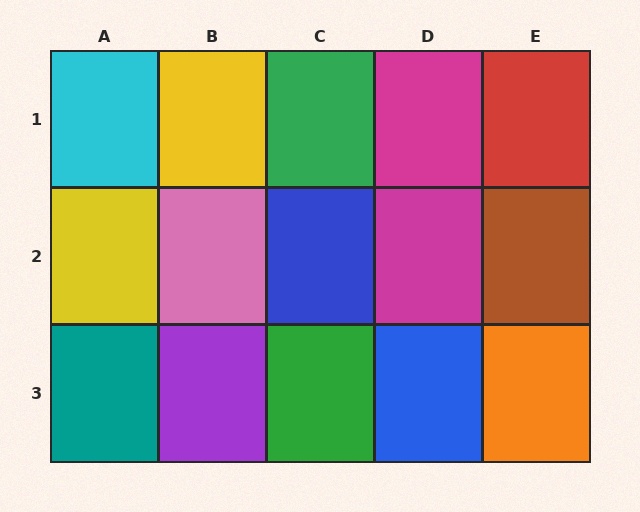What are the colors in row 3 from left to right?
Teal, purple, green, blue, orange.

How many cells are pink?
1 cell is pink.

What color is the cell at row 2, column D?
Magenta.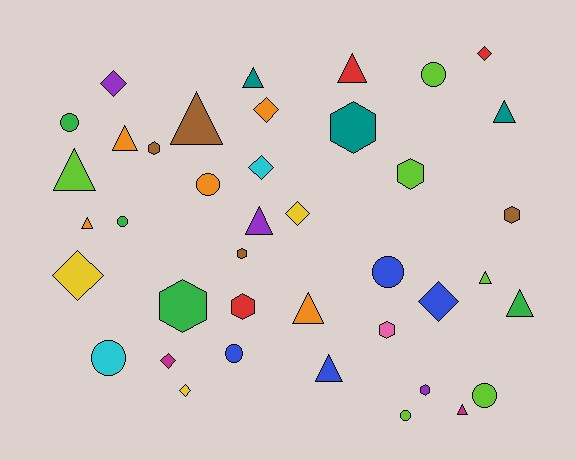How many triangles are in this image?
There are 13 triangles.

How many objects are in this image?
There are 40 objects.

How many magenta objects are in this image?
There are 2 magenta objects.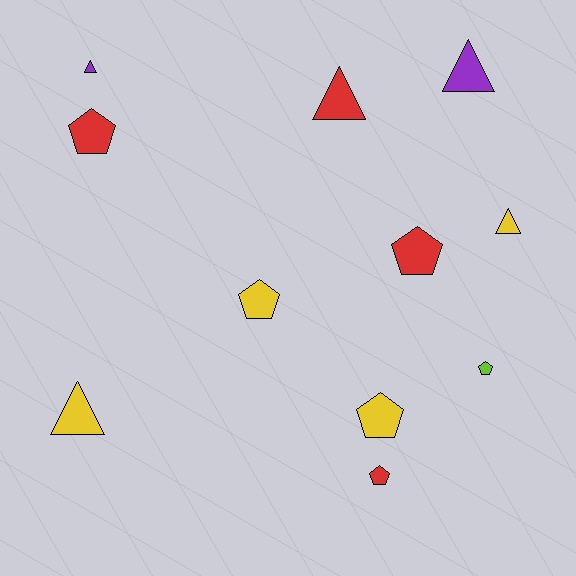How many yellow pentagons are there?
There are 2 yellow pentagons.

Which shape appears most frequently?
Pentagon, with 6 objects.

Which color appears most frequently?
Yellow, with 4 objects.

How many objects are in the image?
There are 11 objects.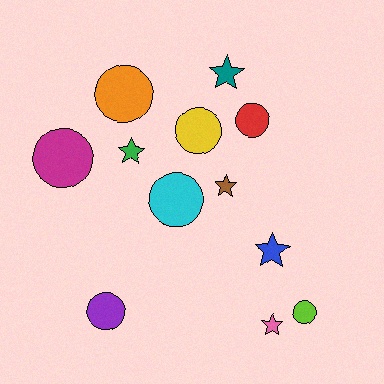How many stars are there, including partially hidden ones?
There are 5 stars.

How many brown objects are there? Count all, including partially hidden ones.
There is 1 brown object.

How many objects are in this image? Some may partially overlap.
There are 12 objects.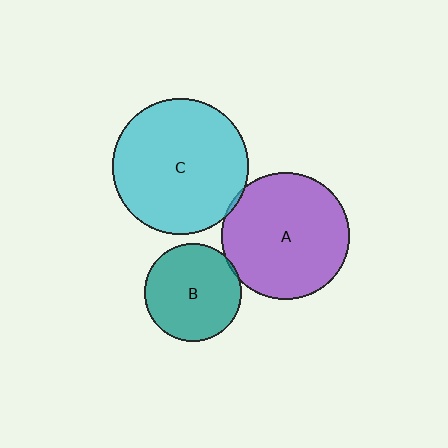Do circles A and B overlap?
Yes.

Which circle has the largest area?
Circle C (cyan).